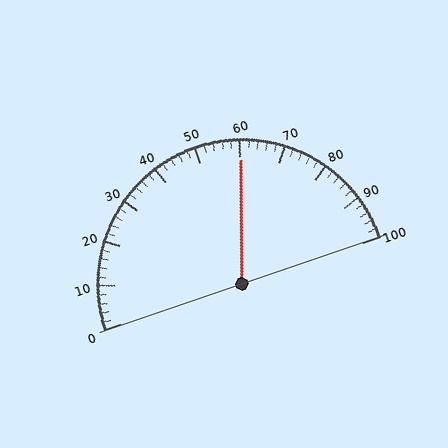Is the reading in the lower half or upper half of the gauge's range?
The reading is in the upper half of the range (0 to 100).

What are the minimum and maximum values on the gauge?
The gauge ranges from 0 to 100.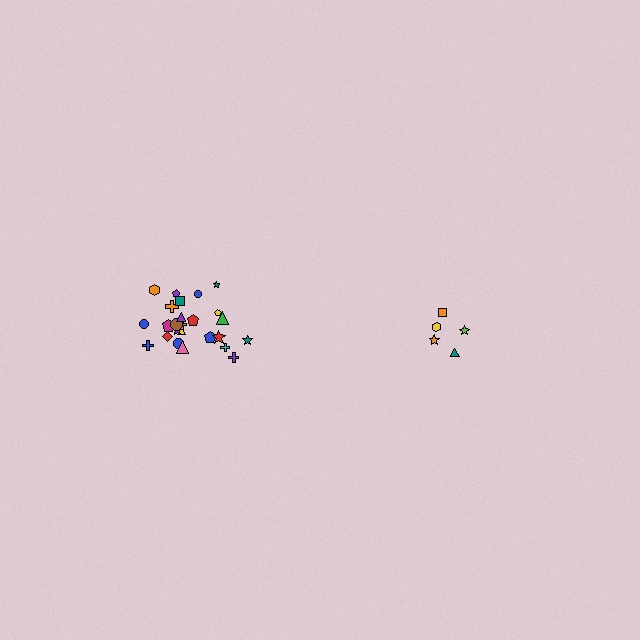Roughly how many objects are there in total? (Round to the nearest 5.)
Roughly 30 objects in total.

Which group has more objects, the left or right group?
The left group.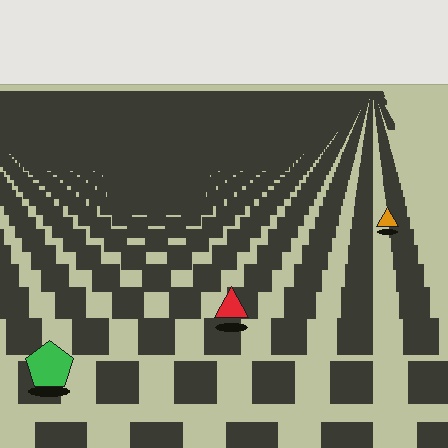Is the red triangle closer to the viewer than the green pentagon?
No. The green pentagon is closer — you can tell from the texture gradient: the ground texture is coarser near it.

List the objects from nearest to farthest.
From nearest to farthest: the green pentagon, the red triangle, the orange triangle.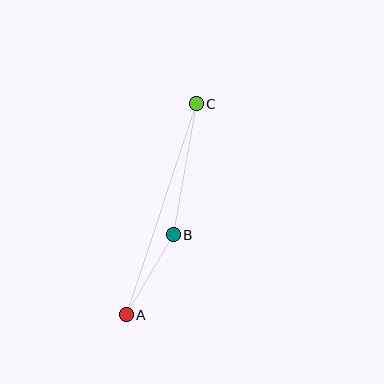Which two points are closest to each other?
Points A and B are closest to each other.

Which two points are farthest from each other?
Points A and C are farthest from each other.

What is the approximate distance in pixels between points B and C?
The distance between B and C is approximately 133 pixels.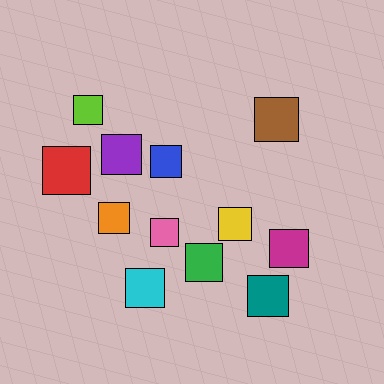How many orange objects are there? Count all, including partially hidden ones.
There is 1 orange object.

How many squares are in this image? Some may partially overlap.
There are 12 squares.